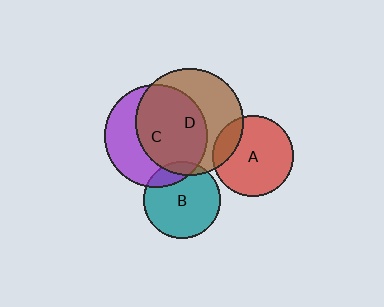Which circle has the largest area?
Circle D (brown).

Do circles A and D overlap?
Yes.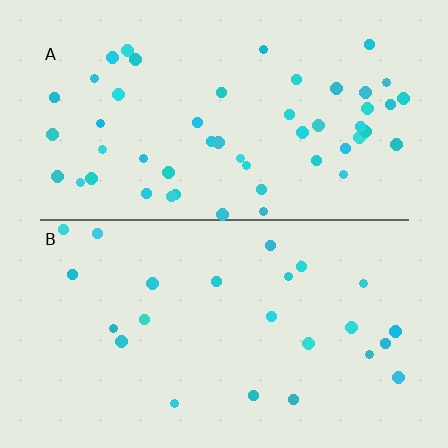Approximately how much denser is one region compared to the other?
Approximately 2.1× — region A over region B.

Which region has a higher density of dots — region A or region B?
A (the top).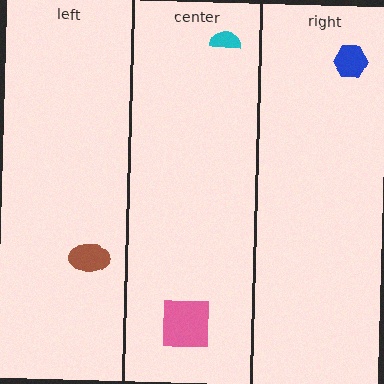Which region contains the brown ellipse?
The left region.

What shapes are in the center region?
The pink square, the cyan semicircle.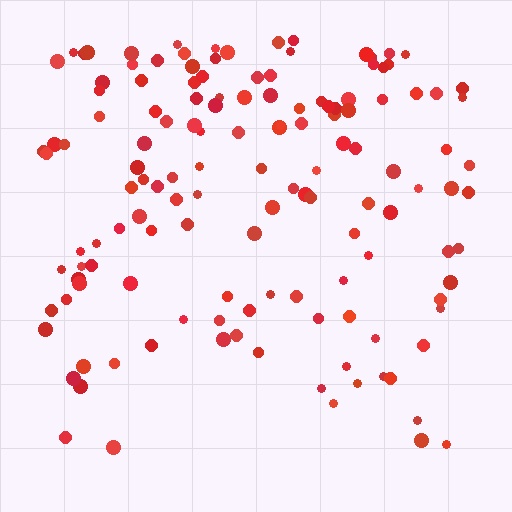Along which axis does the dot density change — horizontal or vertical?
Vertical.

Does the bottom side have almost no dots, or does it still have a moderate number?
Still a moderate number, just noticeably fewer than the top.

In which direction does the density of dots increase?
From bottom to top, with the top side densest.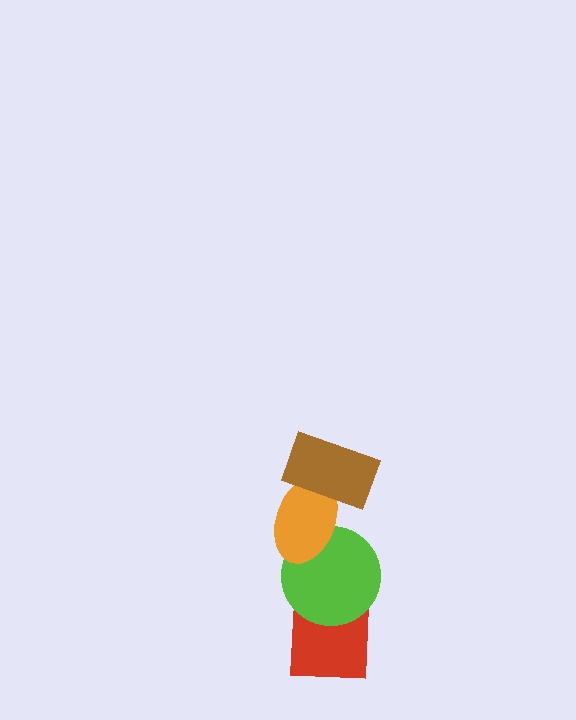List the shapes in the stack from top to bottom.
From top to bottom: the brown rectangle, the orange ellipse, the lime circle, the red square.